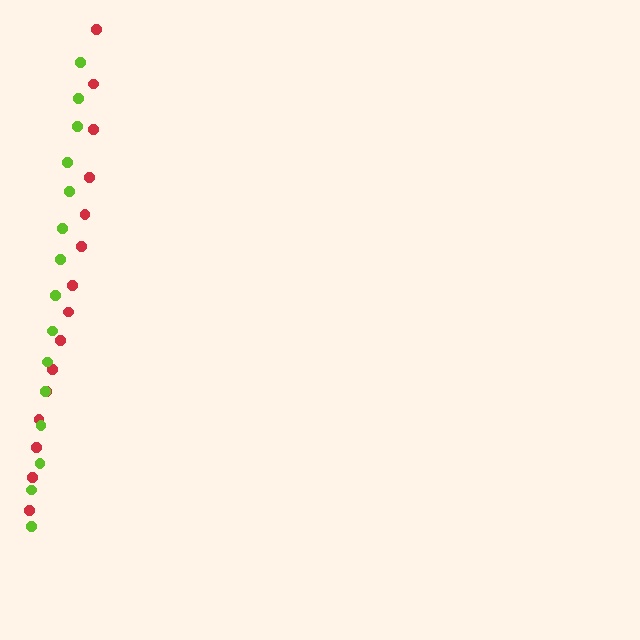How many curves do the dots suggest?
There are 2 distinct paths.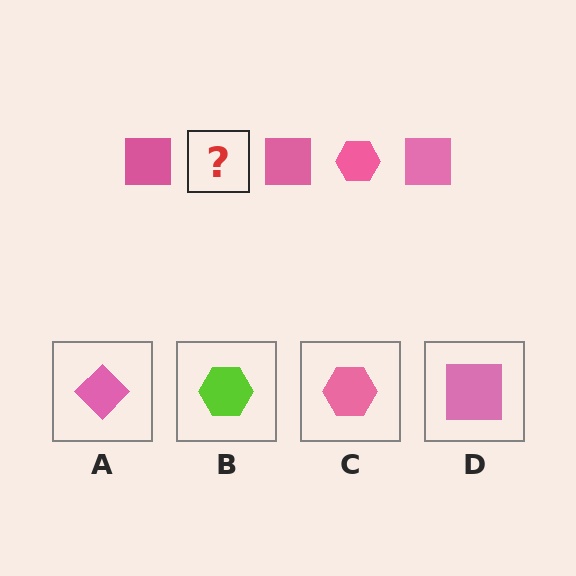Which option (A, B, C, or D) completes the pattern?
C.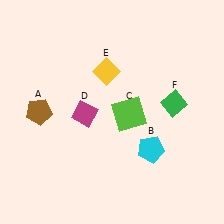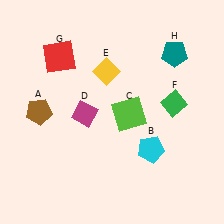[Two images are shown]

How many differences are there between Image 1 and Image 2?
There are 2 differences between the two images.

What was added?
A red square (G), a teal pentagon (H) were added in Image 2.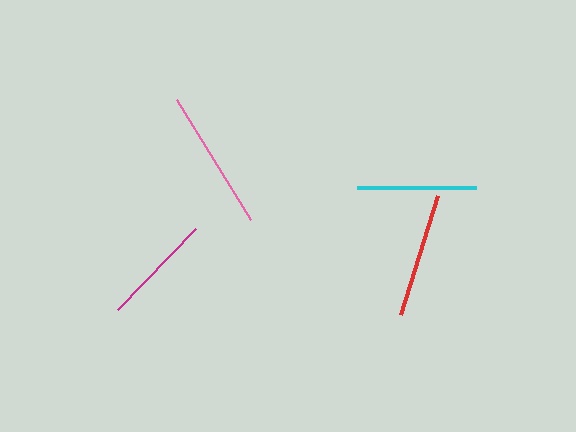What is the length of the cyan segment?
The cyan segment is approximately 118 pixels long.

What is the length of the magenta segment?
The magenta segment is approximately 112 pixels long.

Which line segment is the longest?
The pink line is the longest at approximately 140 pixels.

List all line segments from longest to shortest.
From longest to shortest: pink, red, cyan, magenta.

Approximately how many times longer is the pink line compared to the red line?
The pink line is approximately 1.1 times the length of the red line.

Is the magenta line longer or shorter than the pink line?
The pink line is longer than the magenta line.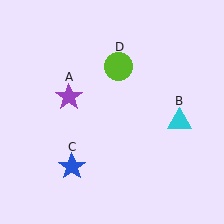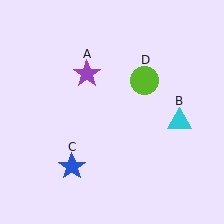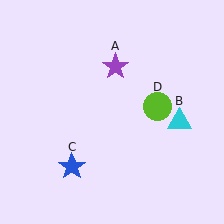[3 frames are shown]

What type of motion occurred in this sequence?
The purple star (object A), lime circle (object D) rotated clockwise around the center of the scene.